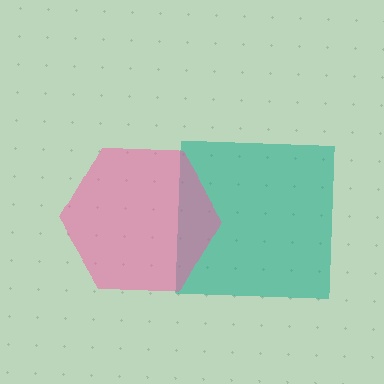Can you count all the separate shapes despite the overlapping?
Yes, there are 2 separate shapes.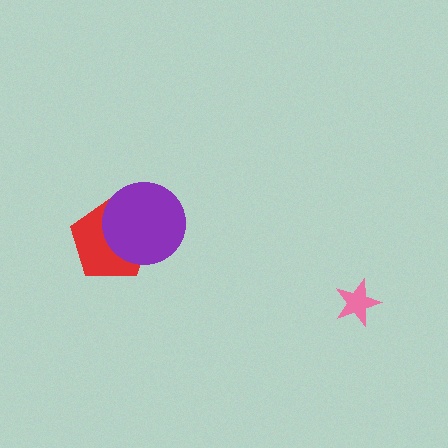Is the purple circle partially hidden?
No, no other shape covers it.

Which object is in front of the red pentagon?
The purple circle is in front of the red pentagon.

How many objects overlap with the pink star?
0 objects overlap with the pink star.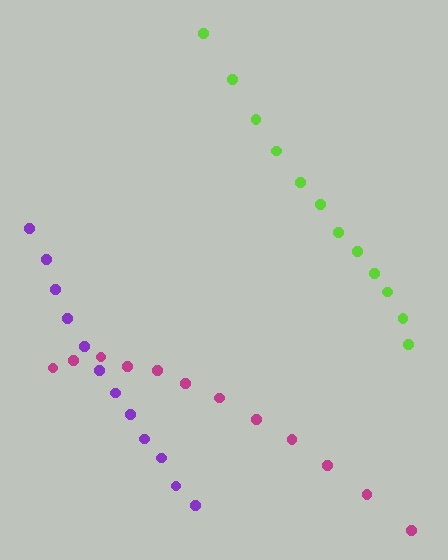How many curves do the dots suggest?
There are 3 distinct paths.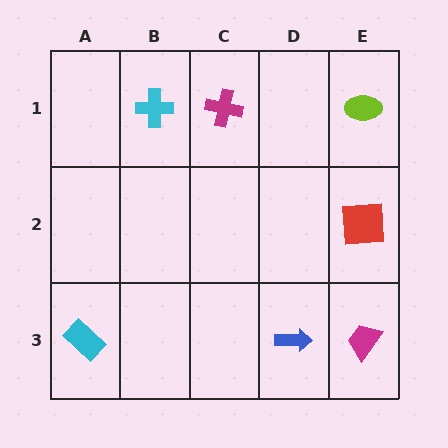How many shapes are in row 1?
3 shapes.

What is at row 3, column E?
A magenta trapezoid.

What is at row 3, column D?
A blue arrow.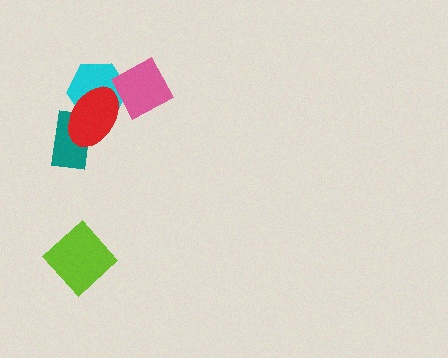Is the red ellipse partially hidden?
No, no other shape covers it.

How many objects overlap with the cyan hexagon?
2 objects overlap with the cyan hexagon.